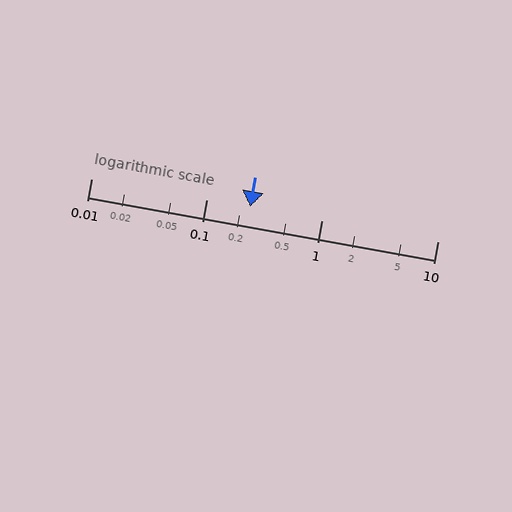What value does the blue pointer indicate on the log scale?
The pointer indicates approximately 0.24.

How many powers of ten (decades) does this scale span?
The scale spans 3 decades, from 0.01 to 10.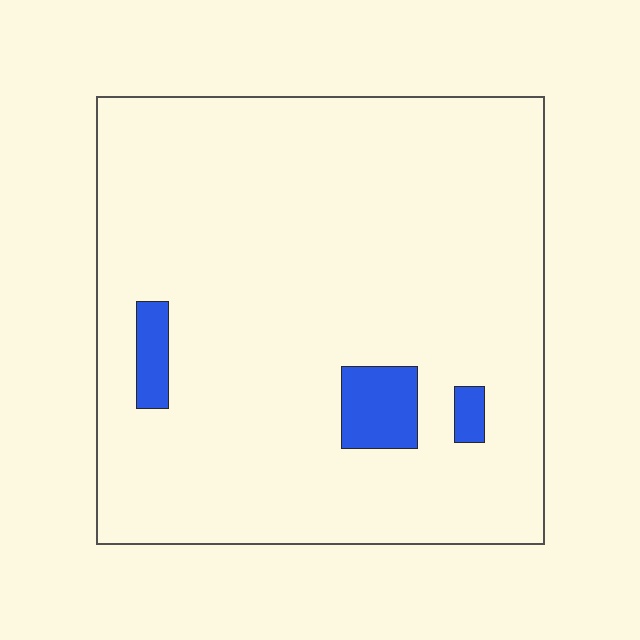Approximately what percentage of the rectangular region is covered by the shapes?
Approximately 5%.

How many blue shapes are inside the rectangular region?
3.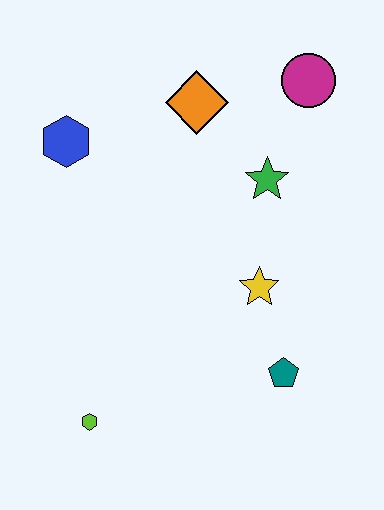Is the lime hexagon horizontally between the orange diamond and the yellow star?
No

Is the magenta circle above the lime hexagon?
Yes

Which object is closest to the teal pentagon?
The yellow star is closest to the teal pentagon.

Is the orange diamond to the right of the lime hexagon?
Yes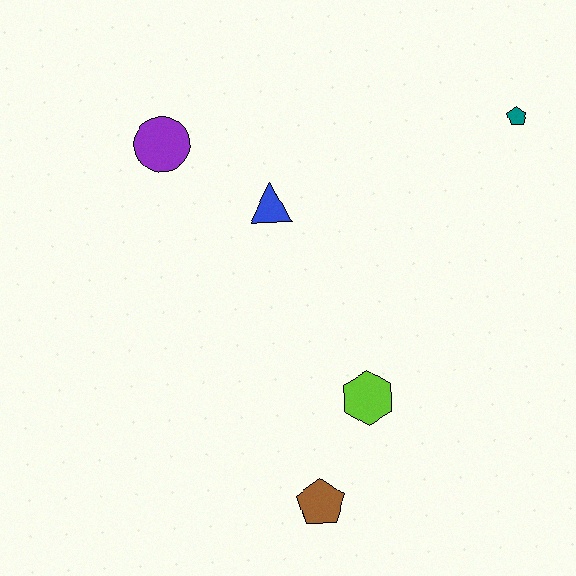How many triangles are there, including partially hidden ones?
There is 1 triangle.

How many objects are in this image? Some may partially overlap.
There are 5 objects.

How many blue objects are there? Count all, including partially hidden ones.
There is 1 blue object.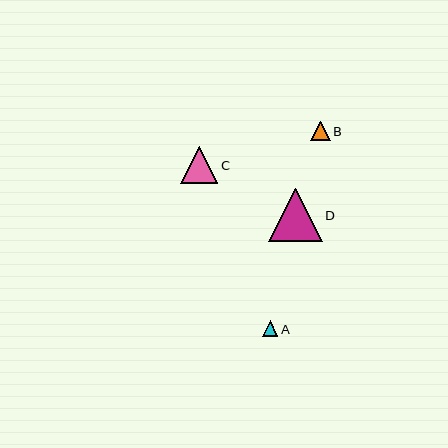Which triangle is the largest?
Triangle D is the largest with a size of approximately 54 pixels.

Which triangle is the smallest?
Triangle A is the smallest with a size of approximately 16 pixels.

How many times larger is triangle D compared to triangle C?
Triangle D is approximately 1.5 times the size of triangle C.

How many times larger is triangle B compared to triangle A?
Triangle B is approximately 1.2 times the size of triangle A.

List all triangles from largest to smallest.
From largest to smallest: D, C, B, A.